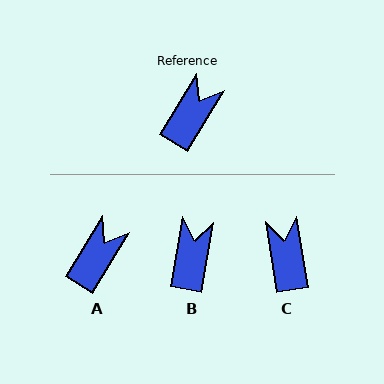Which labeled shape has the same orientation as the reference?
A.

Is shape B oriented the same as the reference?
No, it is off by about 22 degrees.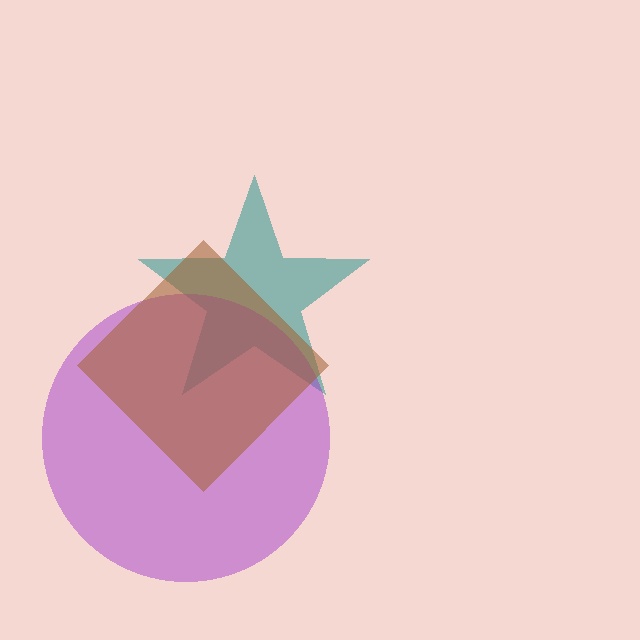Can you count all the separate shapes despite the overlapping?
Yes, there are 3 separate shapes.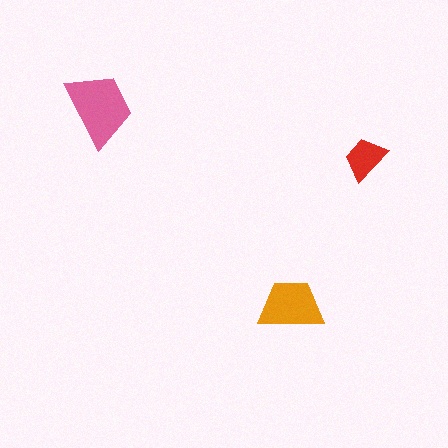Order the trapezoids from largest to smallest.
the pink one, the orange one, the red one.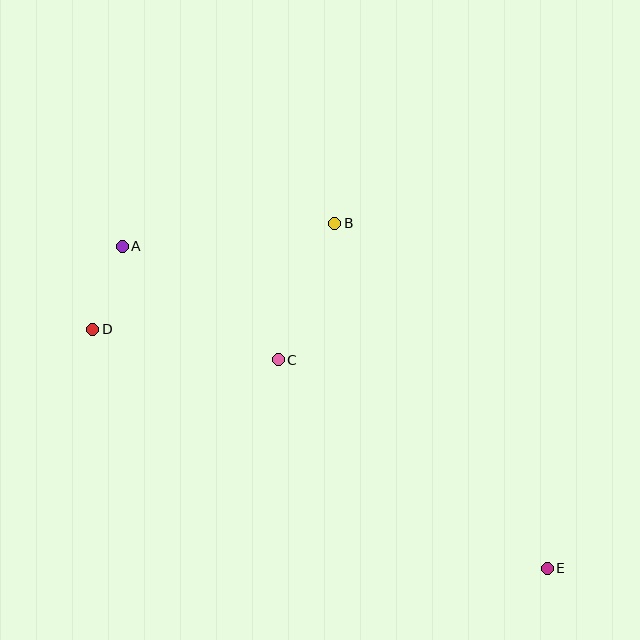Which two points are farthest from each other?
Points A and E are farthest from each other.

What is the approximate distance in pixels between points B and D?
The distance between B and D is approximately 264 pixels.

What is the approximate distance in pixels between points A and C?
The distance between A and C is approximately 193 pixels.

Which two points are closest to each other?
Points A and D are closest to each other.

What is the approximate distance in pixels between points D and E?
The distance between D and E is approximately 514 pixels.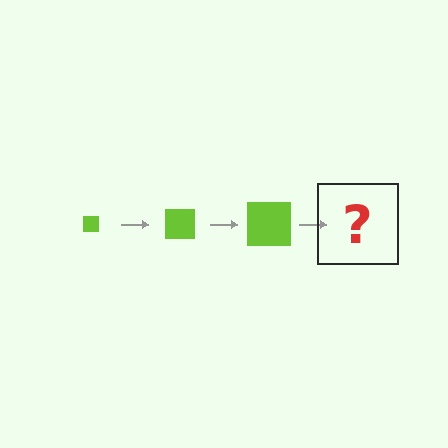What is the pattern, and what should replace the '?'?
The pattern is that the square gets progressively larger each step. The '?' should be a lime square, larger than the previous one.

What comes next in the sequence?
The next element should be a lime square, larger than the previous one.